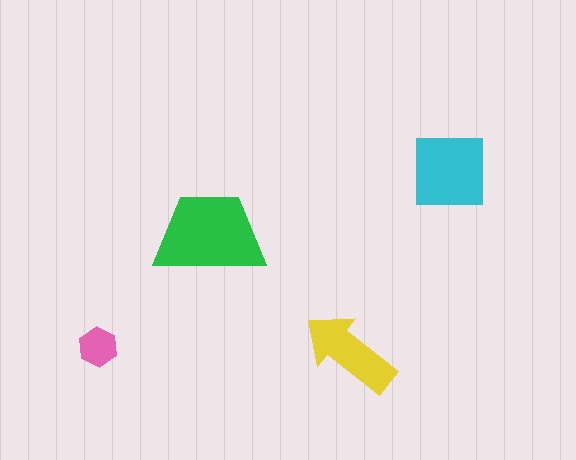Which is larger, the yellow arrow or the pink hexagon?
The yellow arrow.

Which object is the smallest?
The pink hexagon.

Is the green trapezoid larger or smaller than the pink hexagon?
Larger.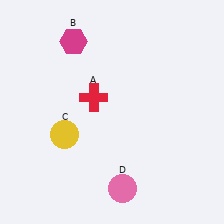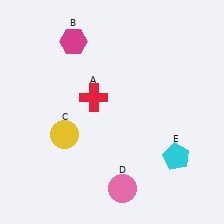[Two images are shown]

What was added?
A cyan pentagon (E) was added in Image 2.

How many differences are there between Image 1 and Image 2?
There is 1 difference between the two images.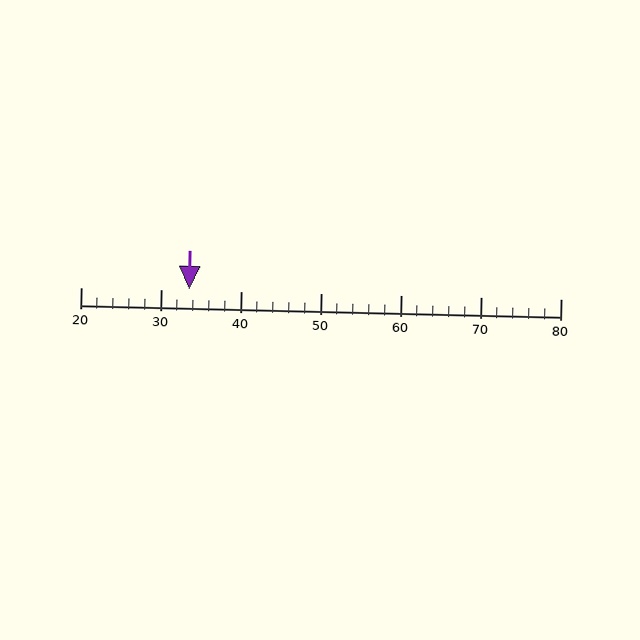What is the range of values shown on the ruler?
The ruler shows values from 20 to 80.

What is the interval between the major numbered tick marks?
The major tick marks are spaced 10 units apart.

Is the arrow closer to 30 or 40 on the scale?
The arrow is closer to 30.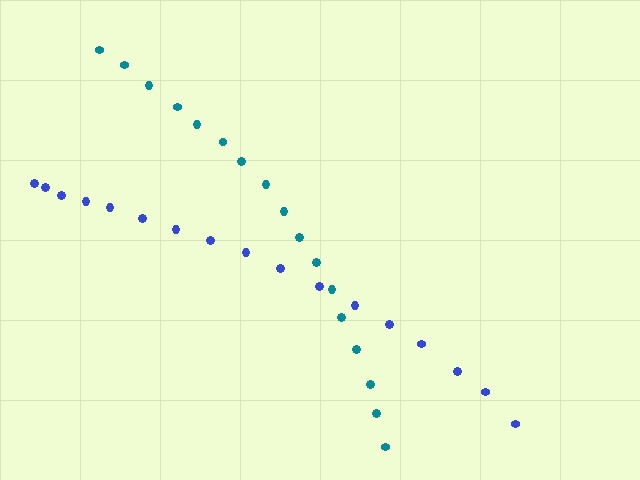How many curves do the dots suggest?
There are 2 distinct paths.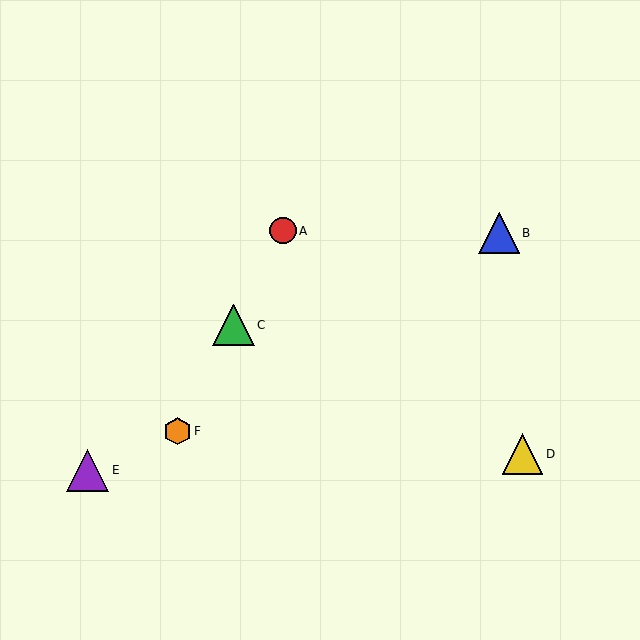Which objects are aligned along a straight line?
Objects A, C, F are aligned along a straight line.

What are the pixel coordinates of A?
Object A is at (283, 231).